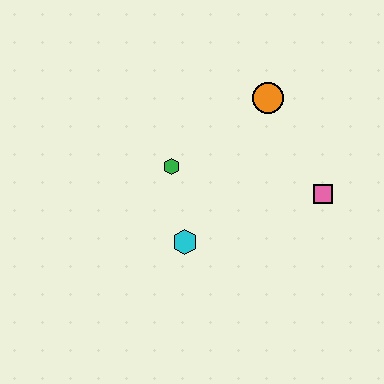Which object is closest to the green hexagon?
The cyan hexagon is closest to the green hexagon.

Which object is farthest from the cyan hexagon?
The orange circle is farthest from the cyan hexagon.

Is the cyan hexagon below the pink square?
Yes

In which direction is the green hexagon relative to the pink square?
The green hexagon is to the left of the pink square.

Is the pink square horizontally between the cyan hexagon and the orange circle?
No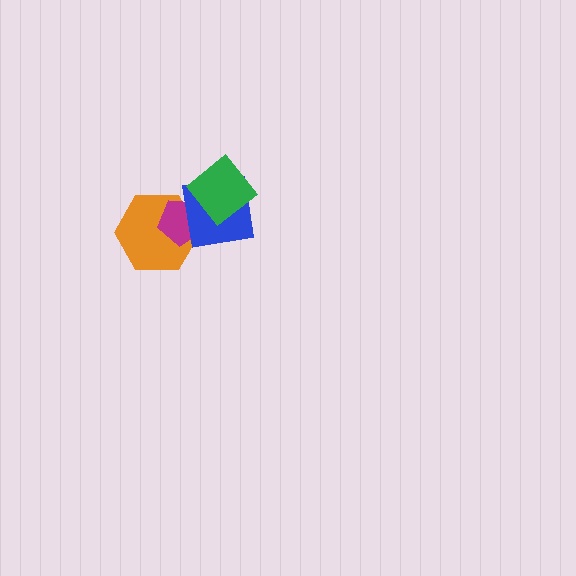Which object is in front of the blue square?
The green diamond is in front of the blue square.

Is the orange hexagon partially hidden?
Yes, it is partially covered by another shape.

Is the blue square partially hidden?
Yes, it is partially covered by another shape.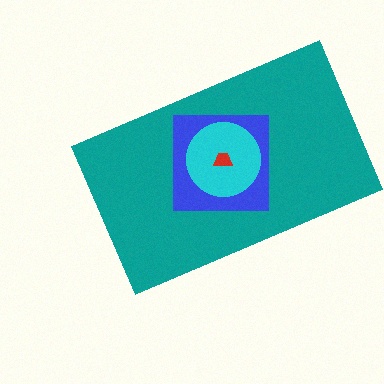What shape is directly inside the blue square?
The cyan circle.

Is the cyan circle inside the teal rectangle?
Yes.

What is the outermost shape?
The teal rectangle.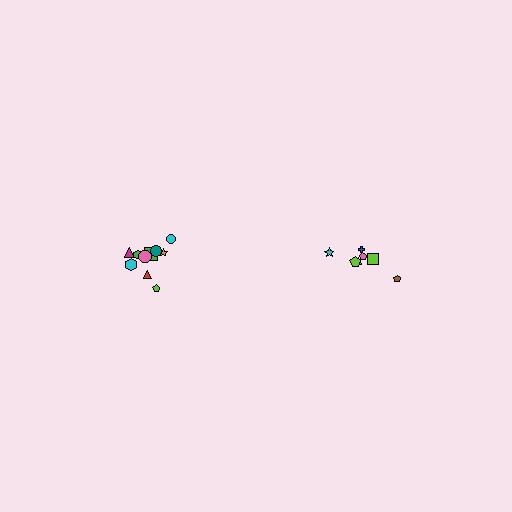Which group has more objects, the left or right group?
The left group.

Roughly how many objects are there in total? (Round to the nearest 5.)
Roughly 15 objects in total.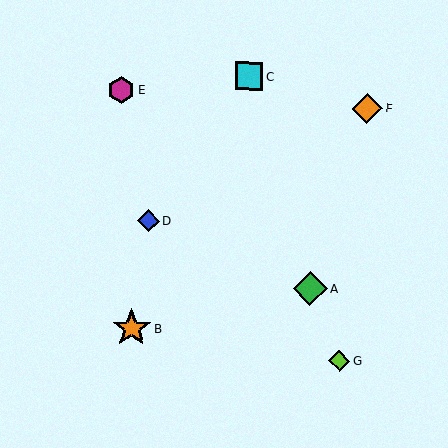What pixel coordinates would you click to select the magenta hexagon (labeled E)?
Click at (121, 89) to select the magenta hexagon E.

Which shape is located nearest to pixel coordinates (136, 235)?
The blue diamond (labeled D) at (148, 221) is nearest to that location.